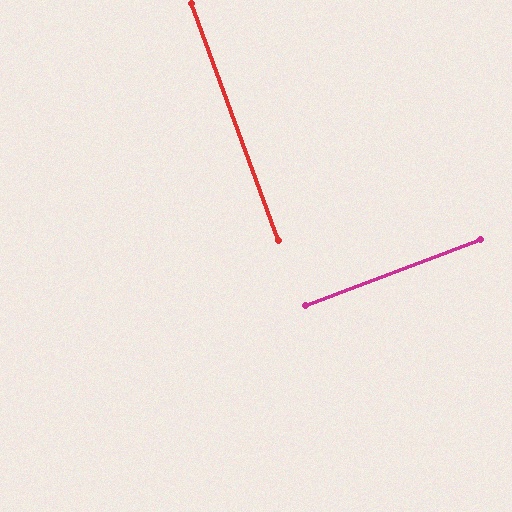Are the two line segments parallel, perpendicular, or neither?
Perpendicular — they meet at approximately 89°.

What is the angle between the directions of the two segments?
Approximately 89 degrees.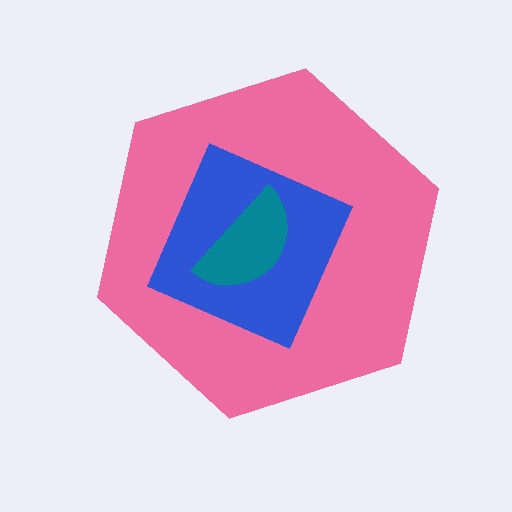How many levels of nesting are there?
3.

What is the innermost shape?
The teal semicircle.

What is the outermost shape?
The pink hexagon.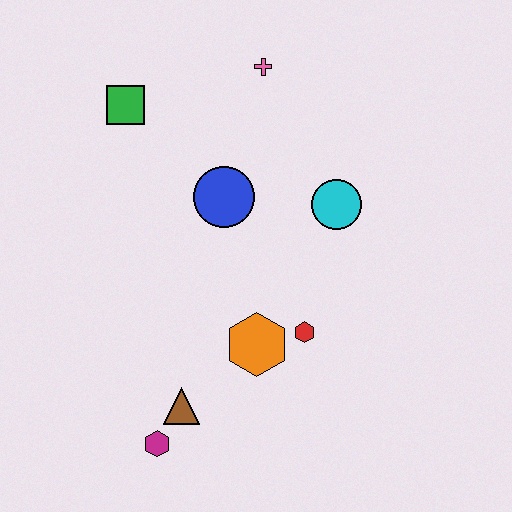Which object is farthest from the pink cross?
The magenta hexagon is farthest from the pink cross.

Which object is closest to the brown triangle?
The magenta hexagon is closest to the brown triangle.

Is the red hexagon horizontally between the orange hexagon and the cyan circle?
Yes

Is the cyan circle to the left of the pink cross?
No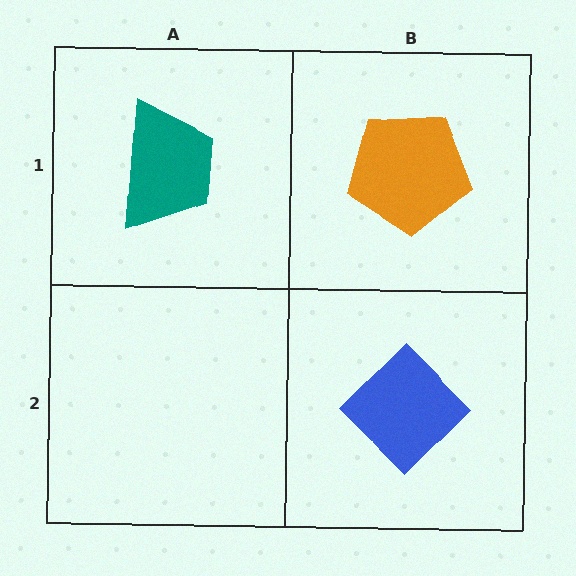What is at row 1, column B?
An orange pentagon.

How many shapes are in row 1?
2 shapes.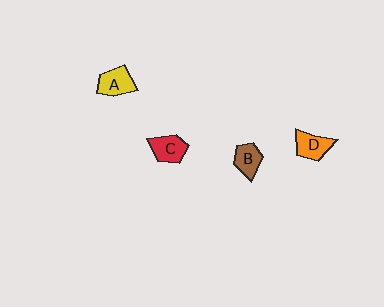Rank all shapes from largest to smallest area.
From largest to smallest: A (yellow), C (red), D (orange), B (brown).